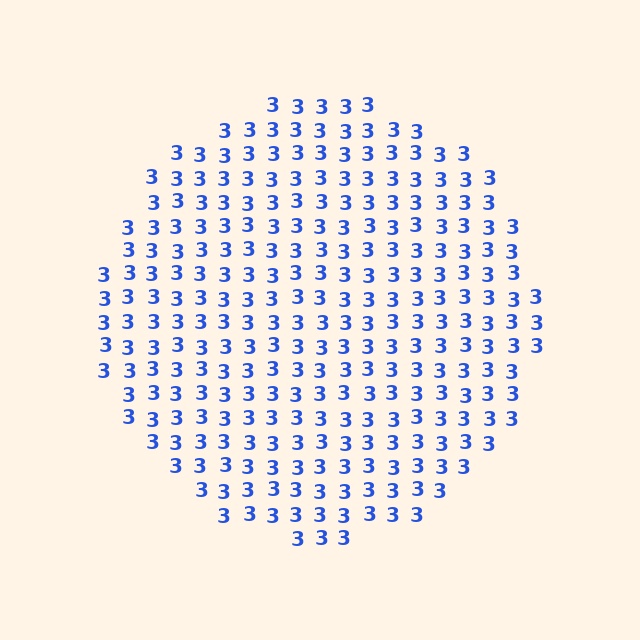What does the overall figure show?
The overall figure shows a circle.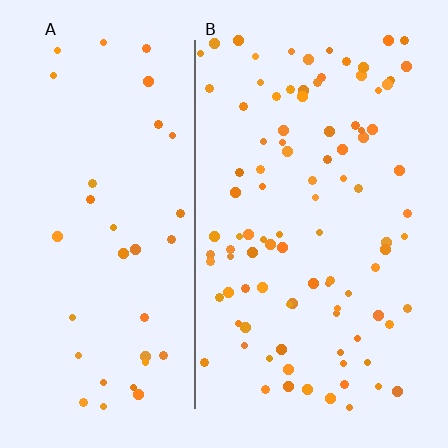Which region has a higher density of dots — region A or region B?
B (the right).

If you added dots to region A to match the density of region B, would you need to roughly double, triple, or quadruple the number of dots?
Approximately triple.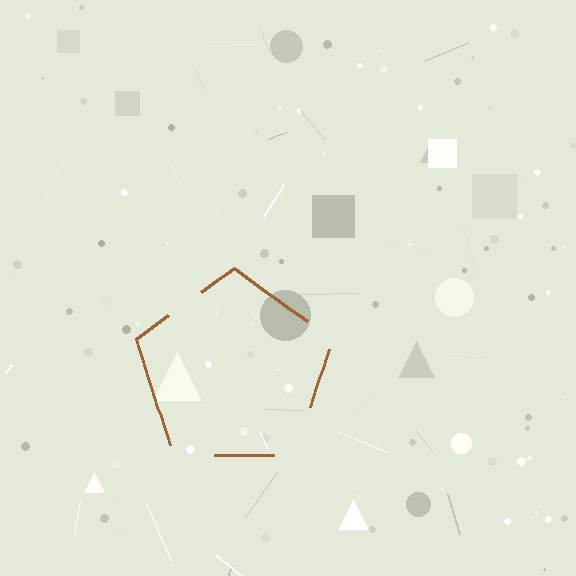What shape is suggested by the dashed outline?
The dashed outline suggests a pentagon.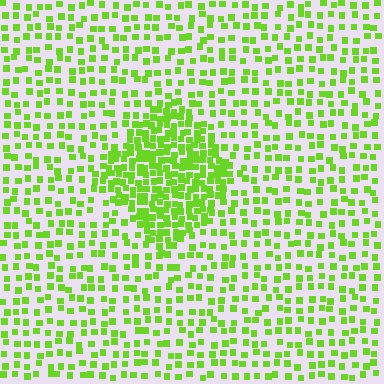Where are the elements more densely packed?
The elements are more densely packed inside the diamond boundary.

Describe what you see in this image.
The image contains small lime elements arranged at two different densities. A diamond-shaped region is visible where the elements are more densely packed than the surrounding area.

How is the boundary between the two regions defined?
The boundary is defined by a change in element density (approximately 2.3x ratio). All elements are the same color, size, and shape.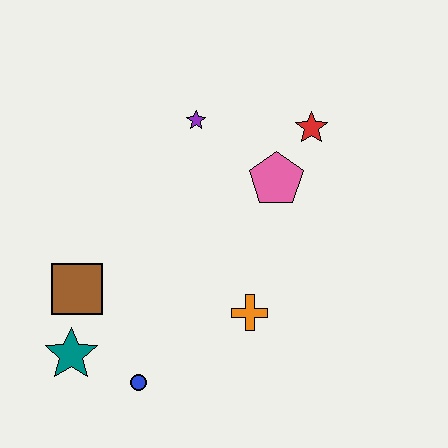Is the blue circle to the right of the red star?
No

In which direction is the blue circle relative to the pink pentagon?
The blue circle is below the pink pentagon.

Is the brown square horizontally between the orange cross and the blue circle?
No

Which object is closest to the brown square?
The teal star is closest to the brown square.